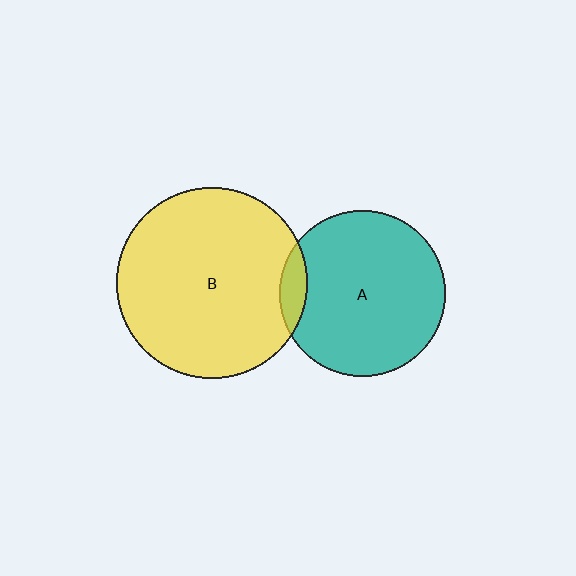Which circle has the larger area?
Circle B (yellow).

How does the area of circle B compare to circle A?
Approximately 1.3 times.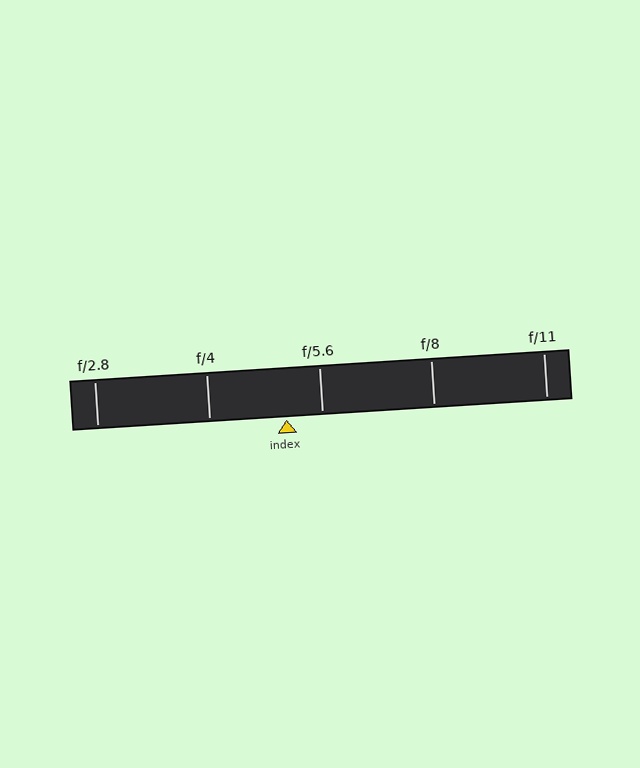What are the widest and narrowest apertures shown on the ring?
The widest aperture shown is f/2.8 and the narrowest is f/11.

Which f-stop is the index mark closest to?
The index mark is closest to f/5.6.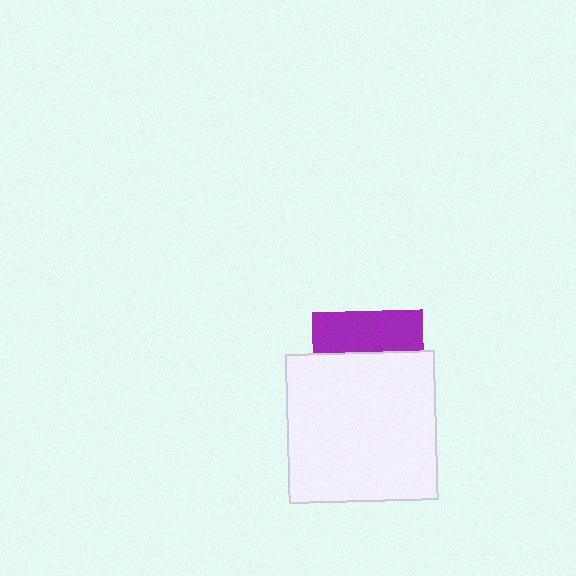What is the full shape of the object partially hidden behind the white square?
The partially hidden object is a purple square.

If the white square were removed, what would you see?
You would see the complete purple square.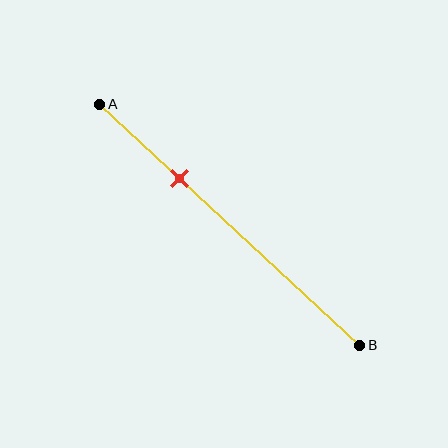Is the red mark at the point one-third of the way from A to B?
Yes, the mark is approximately at the one-third point.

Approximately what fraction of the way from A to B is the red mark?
The red mark is approximately 30% of the way from A to B.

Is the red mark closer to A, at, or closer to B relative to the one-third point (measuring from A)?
The red mark is approximately at the one-third point of segment AB.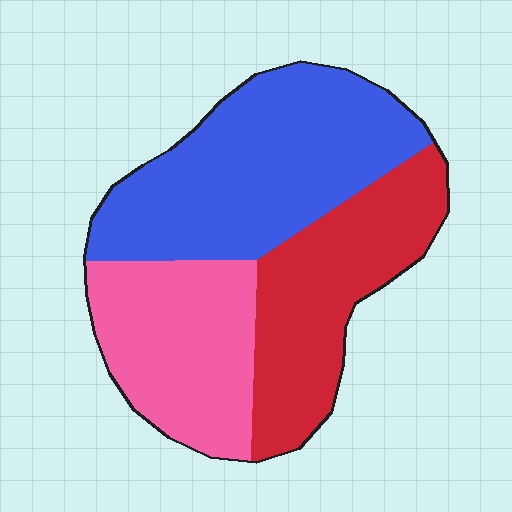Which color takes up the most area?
Blue, at roughly 40%.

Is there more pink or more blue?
Blue.